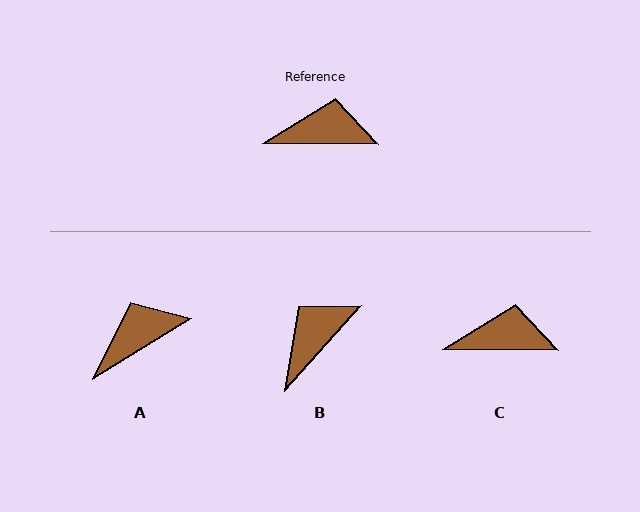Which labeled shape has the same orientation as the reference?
C.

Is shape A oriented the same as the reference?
No, it is off by about 32 degrees.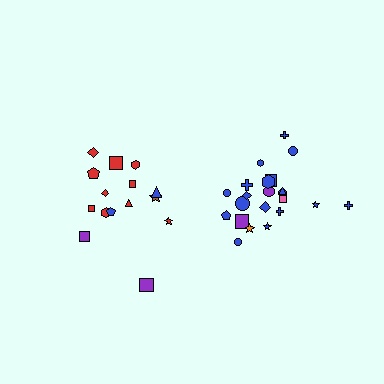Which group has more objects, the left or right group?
The right group.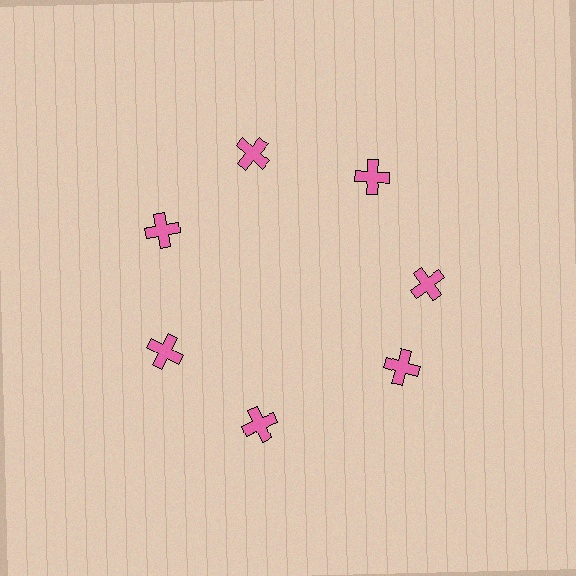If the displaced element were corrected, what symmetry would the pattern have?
It would have 7-fold rotational symmetry — the pattern would map onto itself every 51 degrees.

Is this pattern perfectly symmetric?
No. The 7 pink crosses are arranged in a ring, but one element near the 5 o'clock position is rotated out of alignment along the ring, breaking the 7-fold rotational symmetry.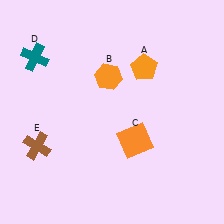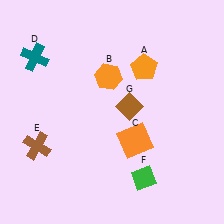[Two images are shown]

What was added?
A green diamond (F), a brown diamond (G) were added in Image 2.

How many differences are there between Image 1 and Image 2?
There are 2 differences between the two images.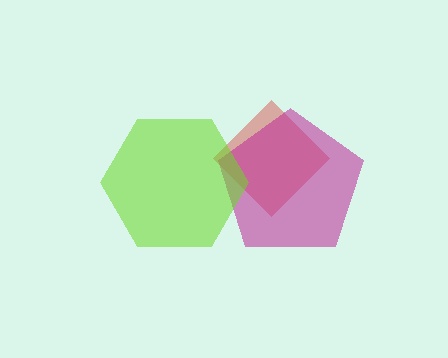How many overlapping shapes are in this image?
There are 3 overlapping shapes in the image.